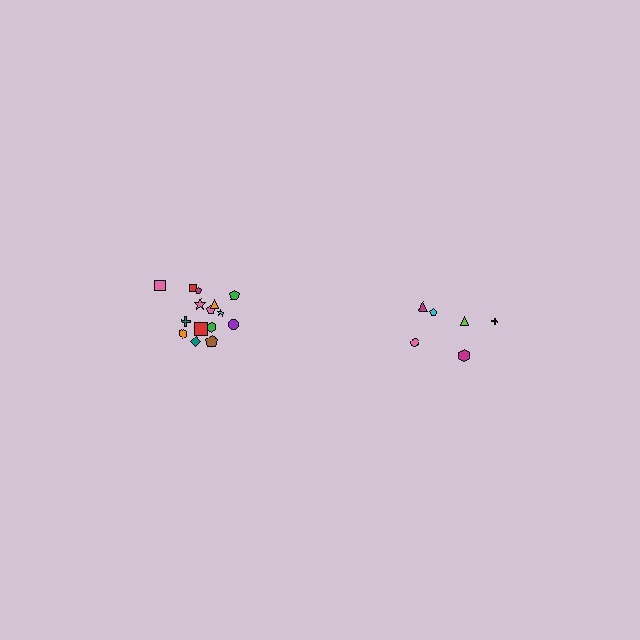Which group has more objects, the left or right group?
The left group.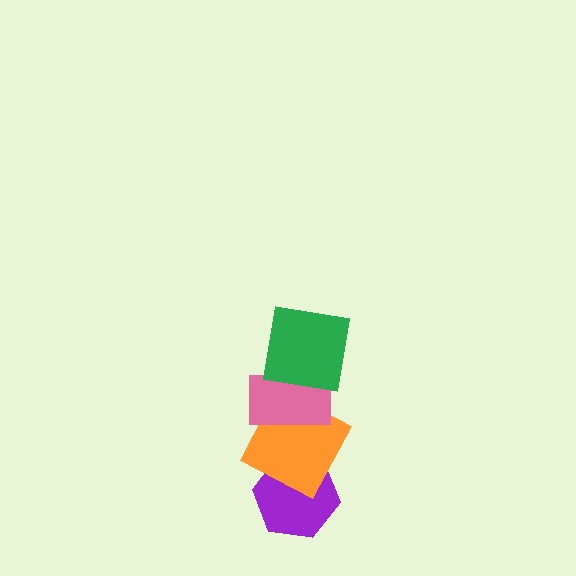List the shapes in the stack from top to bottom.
From top to bottom: the green square, the pink rectangle, the orange square, the purple hexagon.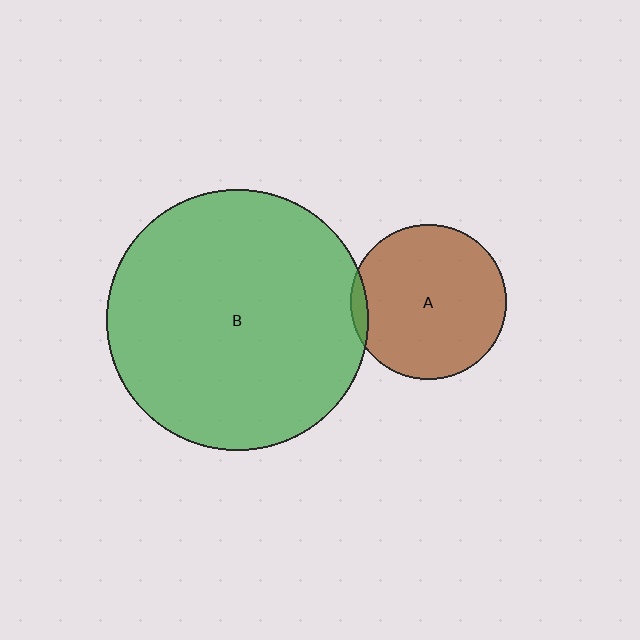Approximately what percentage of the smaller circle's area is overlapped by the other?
Approximately 5%.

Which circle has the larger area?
Circle B (green).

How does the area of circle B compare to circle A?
Approximately 2.8 times.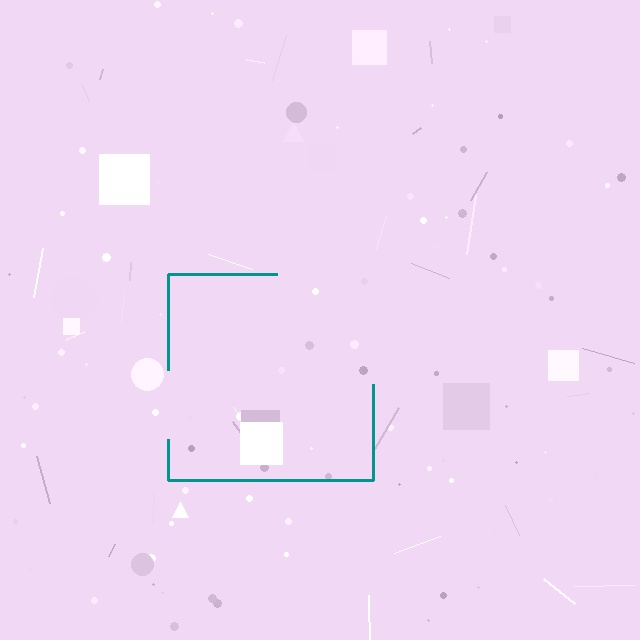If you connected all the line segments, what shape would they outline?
They would outline a square.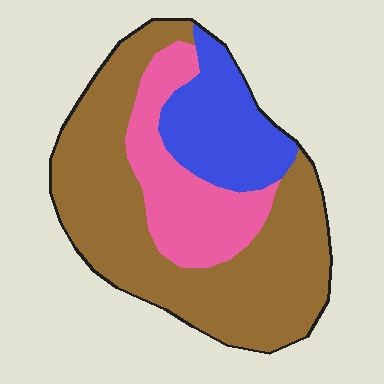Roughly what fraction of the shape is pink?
Pink covers roughly 20% of the shape.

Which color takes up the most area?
Brown, at roughly 60%.